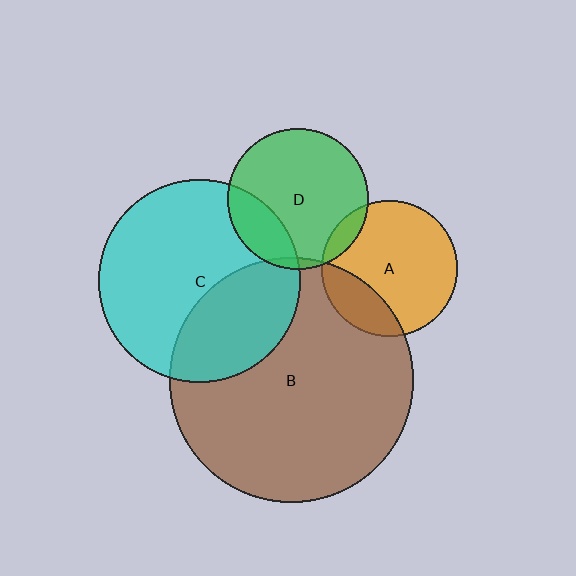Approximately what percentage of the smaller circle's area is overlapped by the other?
Approximately 20%.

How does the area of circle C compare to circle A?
Approximately 2.2 times.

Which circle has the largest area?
Circle B (brown).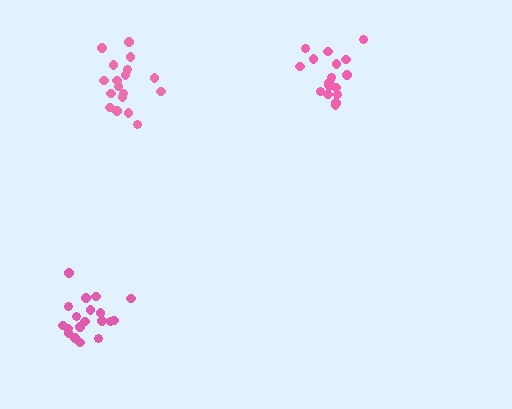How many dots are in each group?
Group 1: 18 dots, Group 2: 18 dots, Group 3: 19 dots (55 total).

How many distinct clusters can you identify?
There are 3 distinct clusters.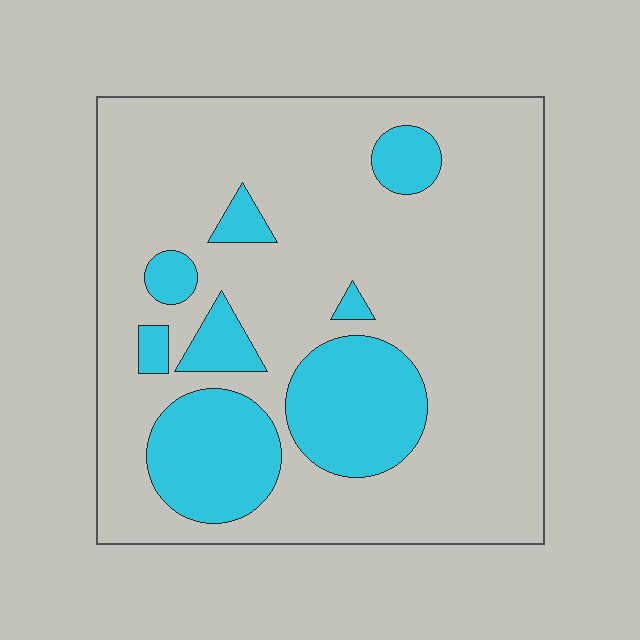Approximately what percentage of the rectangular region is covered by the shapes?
Approximately 20%.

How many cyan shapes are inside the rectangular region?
8.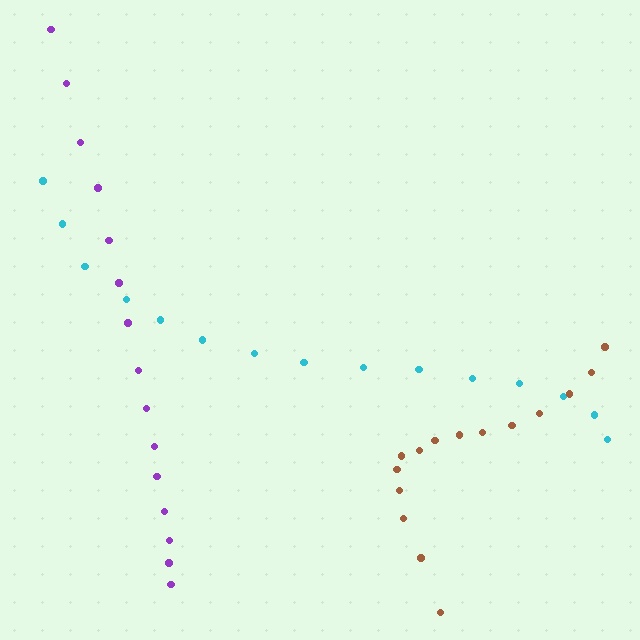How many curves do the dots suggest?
There are 3 distinct paths.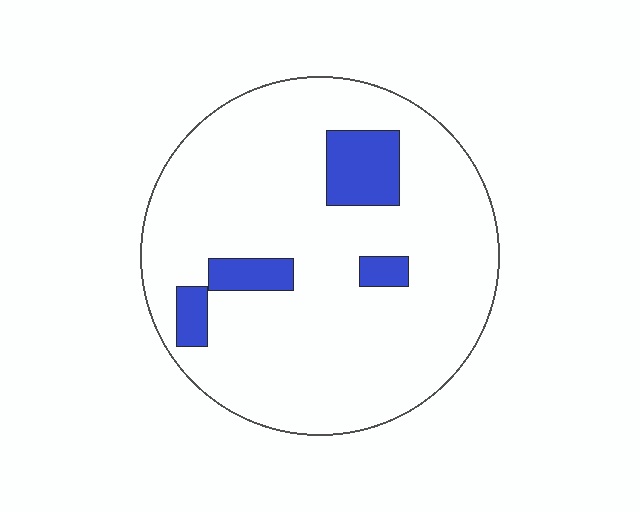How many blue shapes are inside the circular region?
4.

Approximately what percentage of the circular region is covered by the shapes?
Approximately 10%.